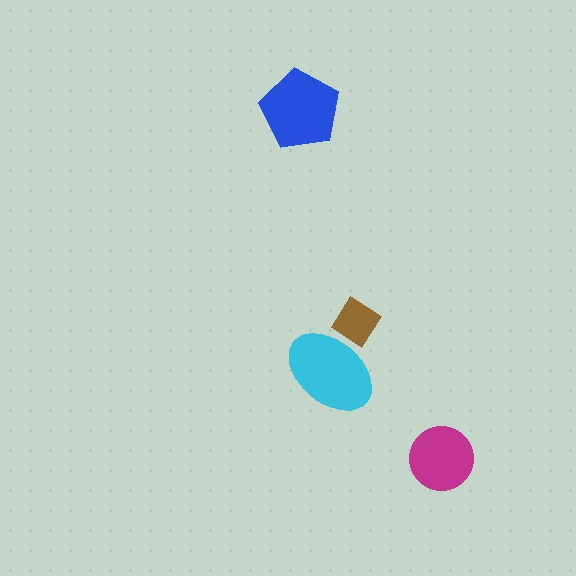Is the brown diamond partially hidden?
Yes, it is partially covered by another shape.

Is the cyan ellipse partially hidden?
No, no other shape covers it.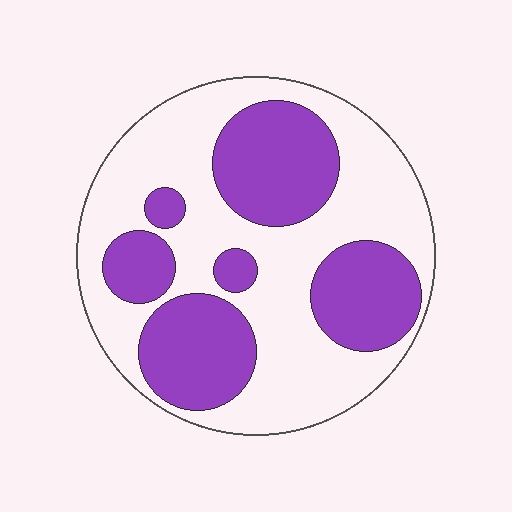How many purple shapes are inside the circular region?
6.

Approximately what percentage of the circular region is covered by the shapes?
Approximately 40%.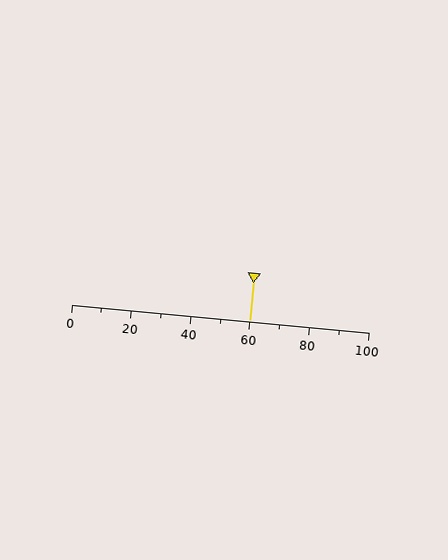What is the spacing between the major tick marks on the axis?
The major ticks are spaced 20 apart.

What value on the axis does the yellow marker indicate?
The marker indicates approximately 60.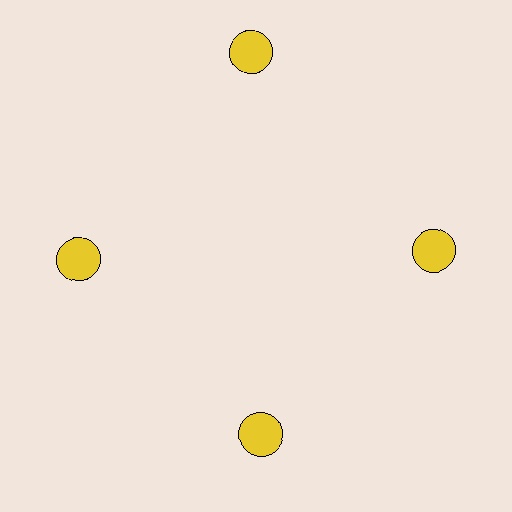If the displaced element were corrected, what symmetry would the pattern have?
It would have 4-fold rotational symmetry — the pattern would map onto itself every 90 degrees.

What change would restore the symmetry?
The symmetry would be restored by moving it inward, back onto the ring so that all 4 circles sit at equal angles and equal distance from the center.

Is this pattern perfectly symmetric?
No. The 4 yellow circles are arranged in a ring, but one element near the 12 o'clock position is pushed outward from the center, breaking the 4-fold rotational symmetry.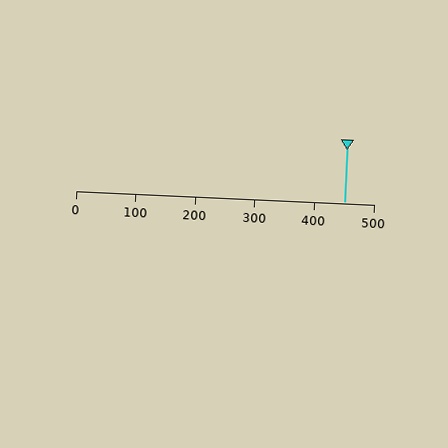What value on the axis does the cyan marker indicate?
The marker indicates approximately 450.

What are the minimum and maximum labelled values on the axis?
The axis runs from 0 to 500.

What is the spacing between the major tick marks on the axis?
The major ticks are spaced 100 apart.